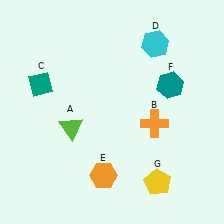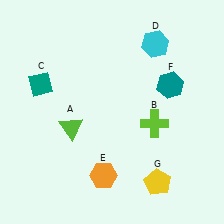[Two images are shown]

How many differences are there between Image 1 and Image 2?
There is 1 difference between the two images.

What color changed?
The cross (B) changed from orange in Image 1 to lime in Image 2.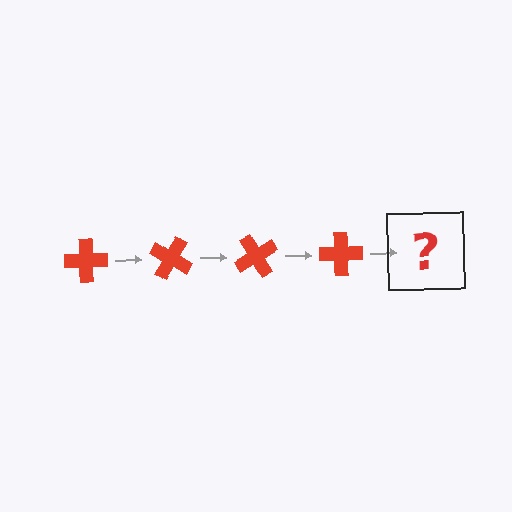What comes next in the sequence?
The next element should be a red cross rotated 120 degrees.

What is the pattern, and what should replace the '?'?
The pattern is that the cross rotates 30 degrees each step. The '?' should be a red cross rotated 120 degrees.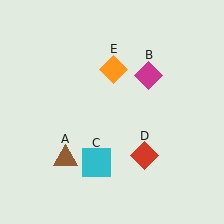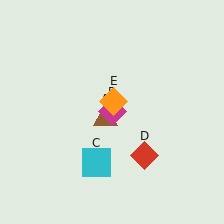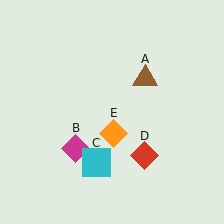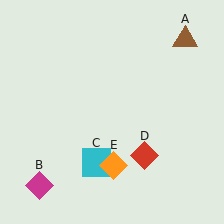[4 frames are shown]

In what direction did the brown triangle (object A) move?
The brown triangle (object A) moved up and to the right.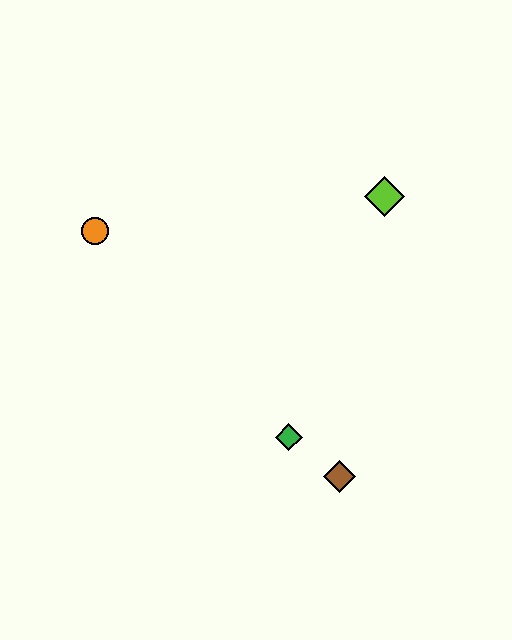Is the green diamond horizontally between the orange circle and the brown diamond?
Yes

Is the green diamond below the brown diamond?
No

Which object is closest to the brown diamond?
The green diamond is closest to the brown diamond.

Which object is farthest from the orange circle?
The brown diamond is farthest from the orange circle.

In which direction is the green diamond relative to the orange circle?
The green diamond is below the orange circle.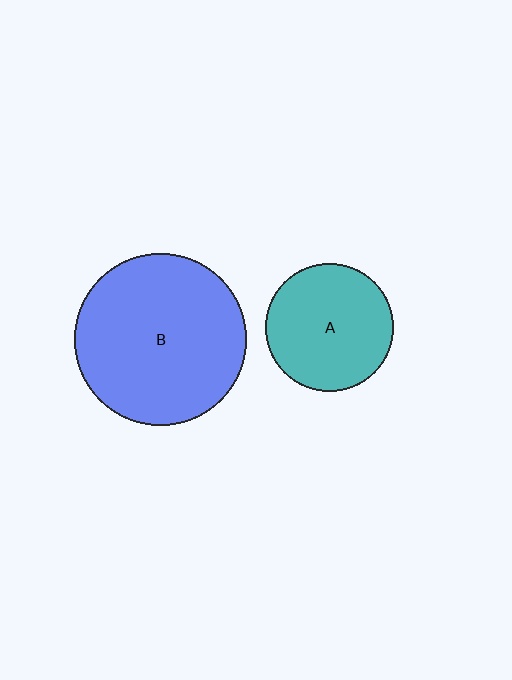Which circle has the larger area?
Circle B (blue).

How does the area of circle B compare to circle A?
Approximately 1.8 times.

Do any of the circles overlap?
No, none of the circles overlap.